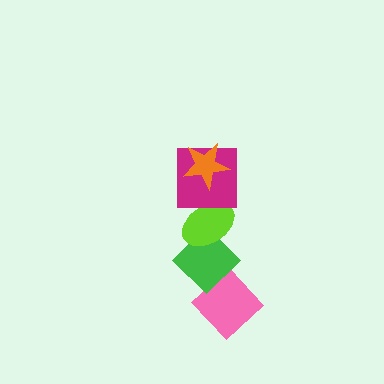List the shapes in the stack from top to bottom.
From top to bottom: the orange star, the magenta square, the lime ellipse, the green diamond, the pink diamond.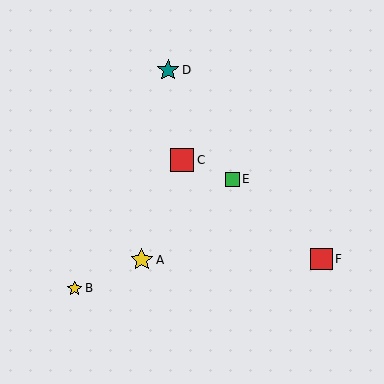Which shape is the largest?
The red square (labeled C) is the largest.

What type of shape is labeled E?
Shape E is a green square.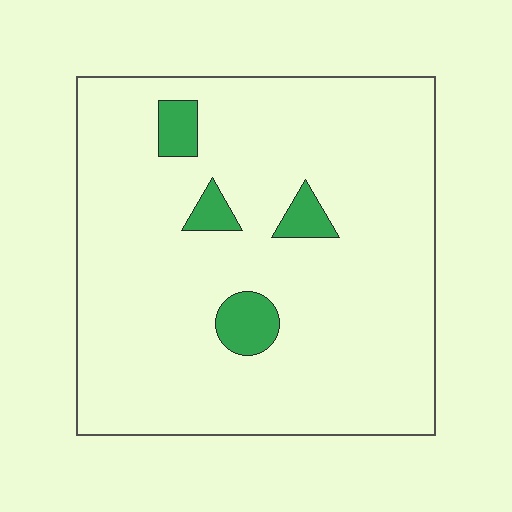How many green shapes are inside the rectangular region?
4.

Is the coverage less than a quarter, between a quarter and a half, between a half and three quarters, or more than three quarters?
Less than a quarter.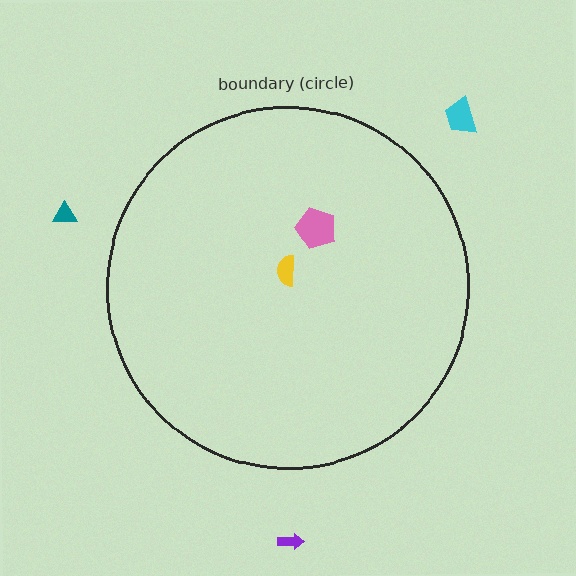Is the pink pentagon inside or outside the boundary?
Inside.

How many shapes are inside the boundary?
2 inside, 3 outside.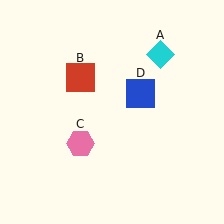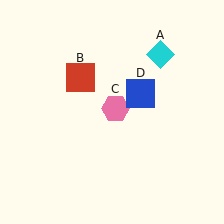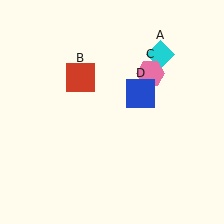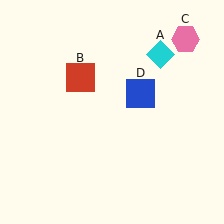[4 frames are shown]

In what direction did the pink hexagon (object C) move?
The pink hexagon (object C) moved up and to the right.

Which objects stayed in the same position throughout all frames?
Cyan diamond (object A) and red square (object B) and blue square (object D) remained stationary.